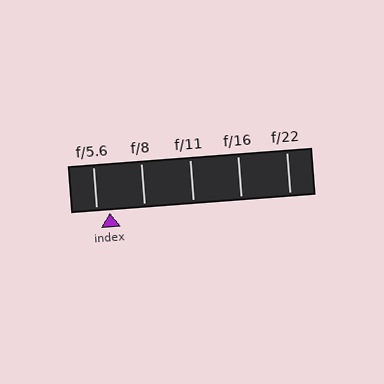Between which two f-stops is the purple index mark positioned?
The index mark is between f/5.6 and f/8.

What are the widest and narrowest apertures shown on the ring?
The widest aperture shown is f/5.6 and the narrowest is f/22.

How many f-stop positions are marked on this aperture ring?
There are 5 f-stop positions marked.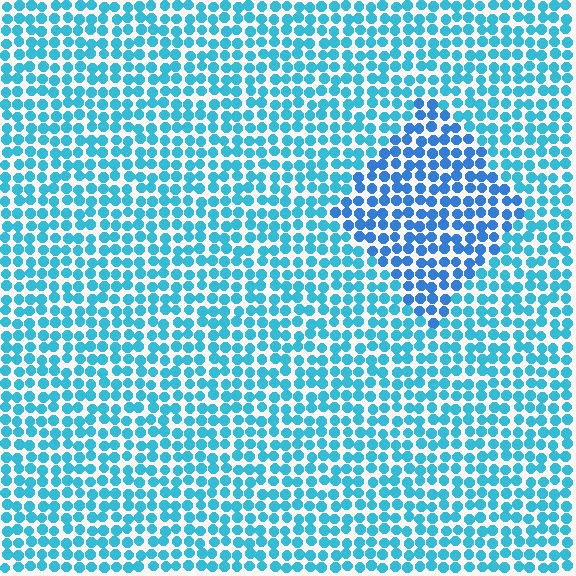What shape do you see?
I see a diamond.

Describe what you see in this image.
The image is filled with small cyan elements in a uniform arrangement. A diamond-shaped region is visible where the elements are tinted to a slightly different hue, forming a subtle color boundary.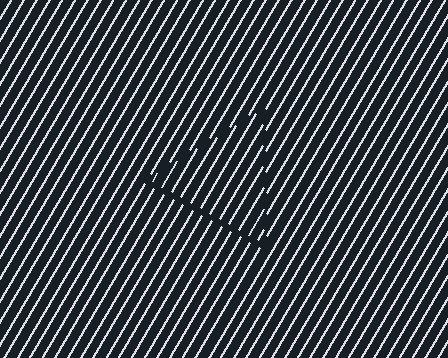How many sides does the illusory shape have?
3 sides — the line-ends trace a triangle.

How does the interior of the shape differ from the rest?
The interior of the shape contains the same grating, shifted by half a period — the contour is defined by the phase discontinuity where line-ends from the inner and outer gratings abut.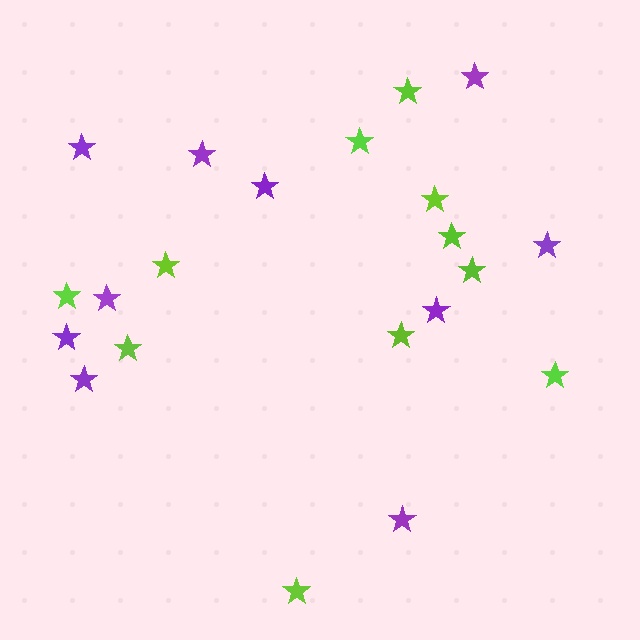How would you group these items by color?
There are 2 groups: one group of purple stars (10) and one group of lime stars (11).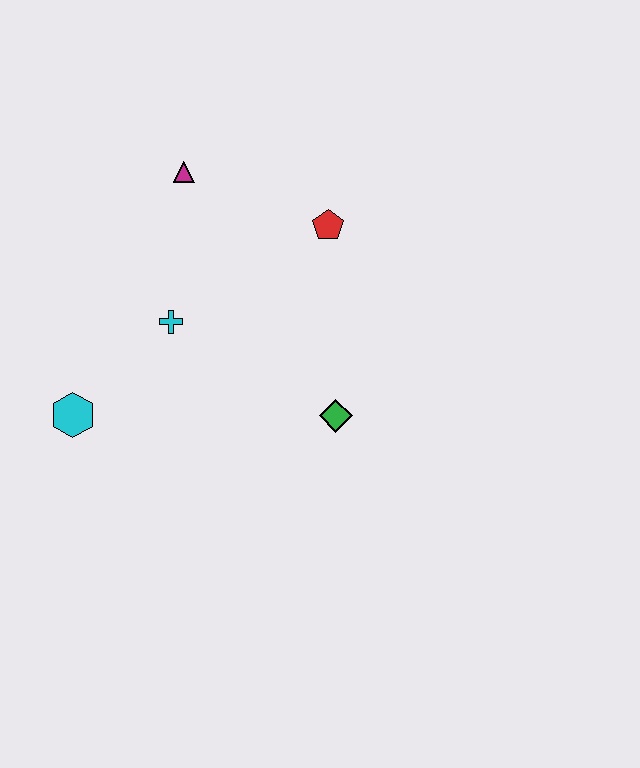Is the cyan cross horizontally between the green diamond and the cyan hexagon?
Yes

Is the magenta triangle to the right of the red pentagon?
No